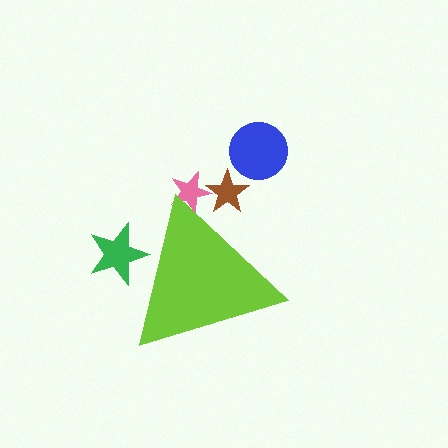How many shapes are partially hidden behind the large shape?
3 shapes are partially hidden.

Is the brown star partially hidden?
Yes, the brown star is partially hidden behind the lime triangle.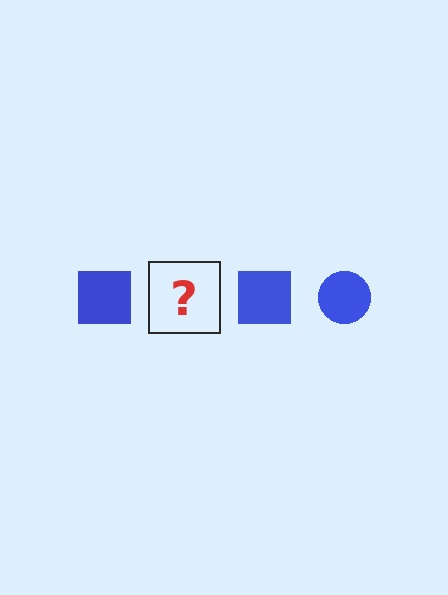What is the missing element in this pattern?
The missing element is a blue circle.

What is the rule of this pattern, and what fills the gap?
The rule is that the pattern cycles through square, circle shapes in blue. The gap should be filled with a blue circle.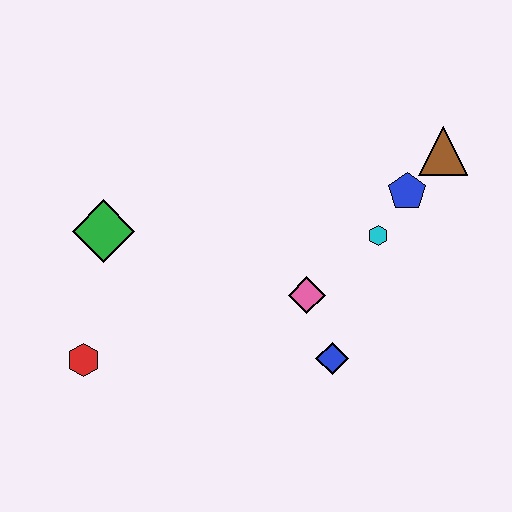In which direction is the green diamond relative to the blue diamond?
The green diamond is to the left of the blue diamond.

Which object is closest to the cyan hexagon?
The blue pentagon is closest to the cyan hexagon.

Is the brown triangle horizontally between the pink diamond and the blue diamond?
No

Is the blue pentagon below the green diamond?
No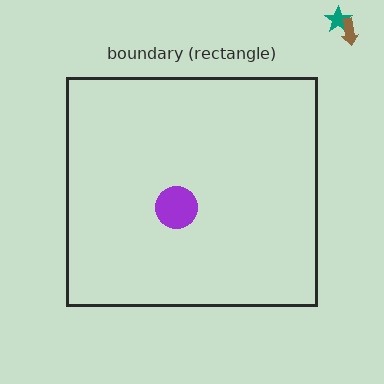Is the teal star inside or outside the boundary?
Outside.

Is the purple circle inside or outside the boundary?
Inside.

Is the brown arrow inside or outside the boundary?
Outside.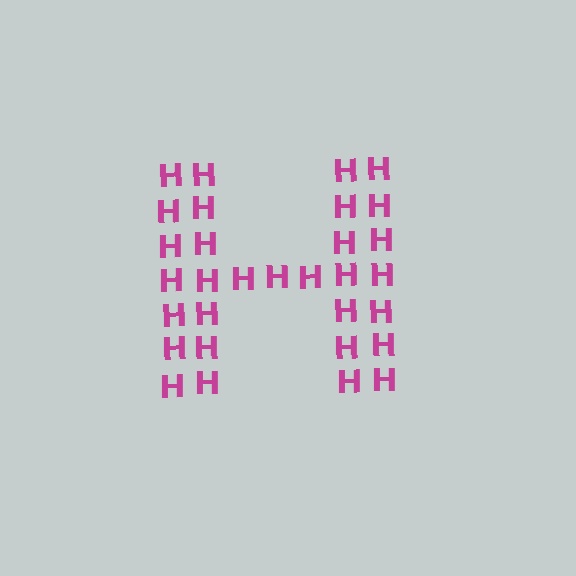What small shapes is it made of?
It is made of small letter H's.